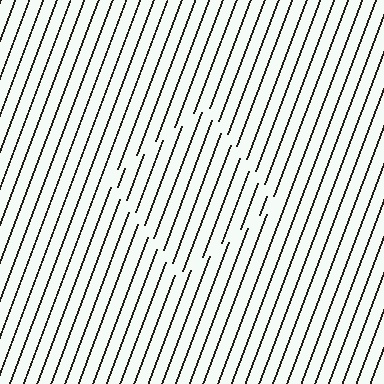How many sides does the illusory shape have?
4 sides — the line-ends trace a square.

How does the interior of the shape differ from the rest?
The interior of the shape contains the same grating, shifted by half a period — the contour is defined by the phase discontinuity where line-ends from the inner and outer gratings abut.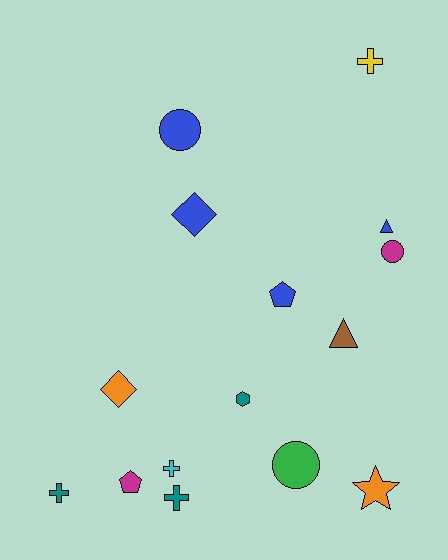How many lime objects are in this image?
There are no lime objects.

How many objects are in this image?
There are 15 objects.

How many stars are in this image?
There is 1 star.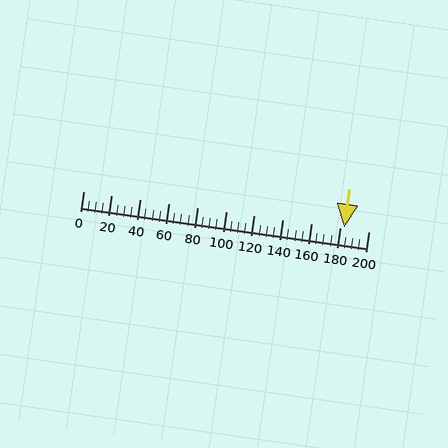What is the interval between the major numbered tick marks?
The major tick marks are spaced 20 units apart.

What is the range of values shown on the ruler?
The ruler shows values from 0 to 200.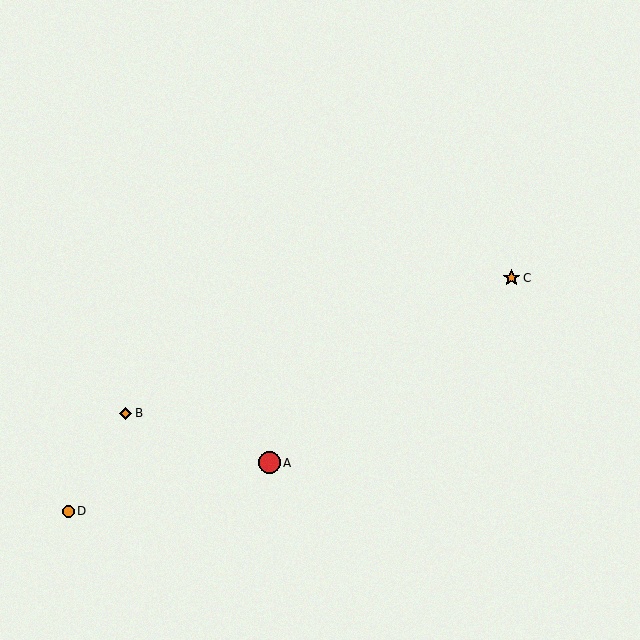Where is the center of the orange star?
The center of the orange star is at (512, 278).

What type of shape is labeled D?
Shape D is an orange circle.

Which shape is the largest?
The red circle (labeled A) is the largest.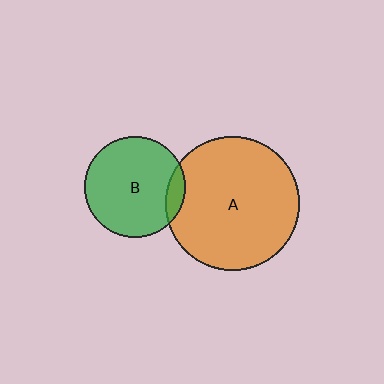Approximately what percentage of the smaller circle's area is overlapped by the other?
Approximately 10%.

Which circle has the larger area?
Circle A (orange).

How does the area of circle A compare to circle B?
Approximately 1.7 times.